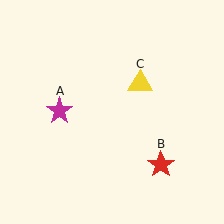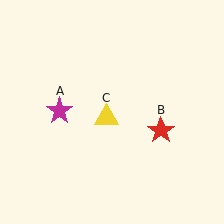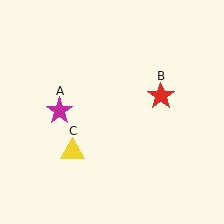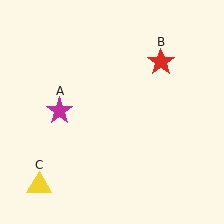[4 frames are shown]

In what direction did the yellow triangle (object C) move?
The yellow triangle (object C) moved down and to the left.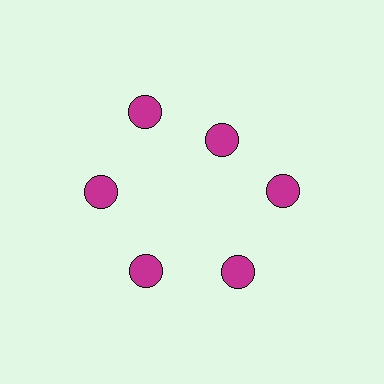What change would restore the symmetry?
The symmetry would be restored by moving it outward, back onto the ring so that all 6 circles sit at equal angles and equal distance from the center.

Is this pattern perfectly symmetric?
No. The 6 magenta circles are arranged in a ring, but one element near the 1 o'clock position is pulled inward toward the center, breaking the 6-fold rotational symmetry.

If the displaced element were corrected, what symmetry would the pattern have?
It would have 6-fold rotational symmetry — the pattern would map onto itself every 60 degrees.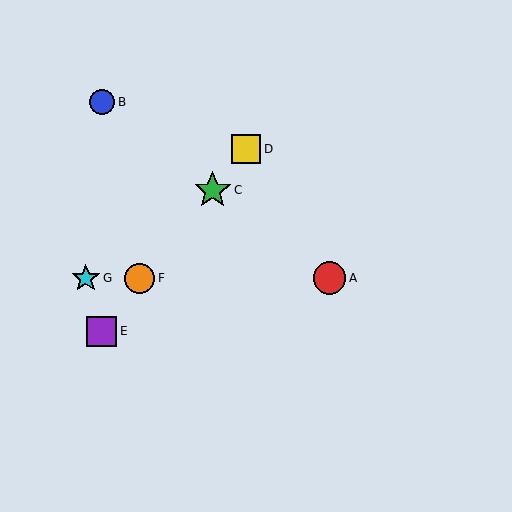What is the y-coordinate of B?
Object B is at y≈102.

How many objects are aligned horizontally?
3 objects (A, F, G) are aligned horizontally.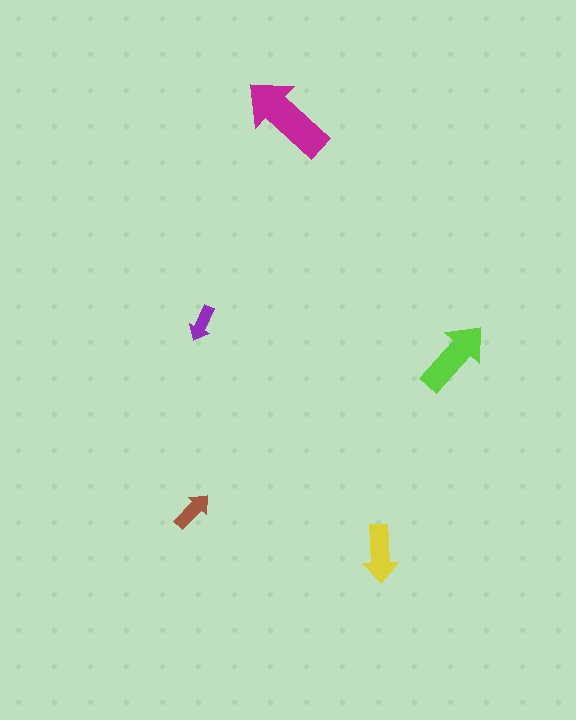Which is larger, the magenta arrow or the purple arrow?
The magenta one.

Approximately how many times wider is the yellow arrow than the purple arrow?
About 1.5 times wider.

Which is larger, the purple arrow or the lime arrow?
The lime one.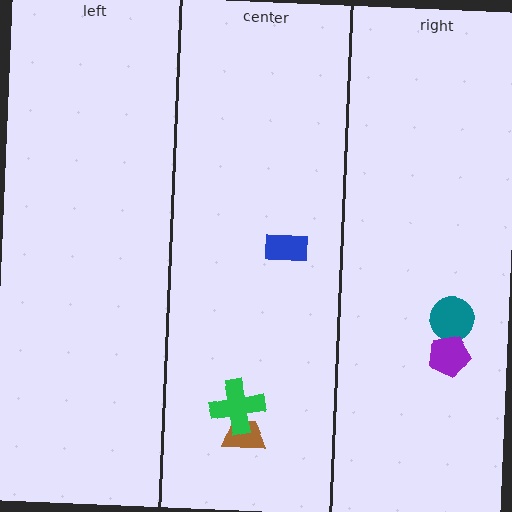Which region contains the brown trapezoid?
The center region.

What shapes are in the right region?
The teal circle, the purple pentagon.